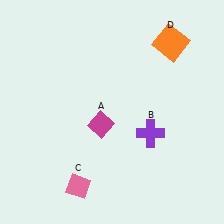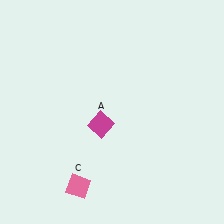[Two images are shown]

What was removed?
The purple cross (B), the orange square (D) were removed in Image 2.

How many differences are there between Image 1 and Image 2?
There are 2 differences between the two images.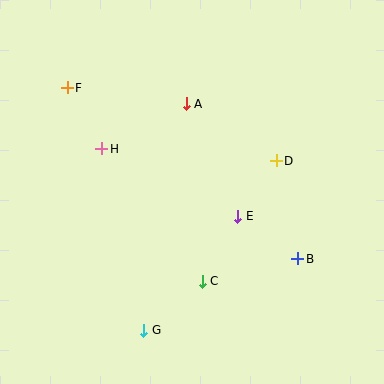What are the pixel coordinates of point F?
Point F is at (67, 88).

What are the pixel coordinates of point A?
Point A is at (186, 104).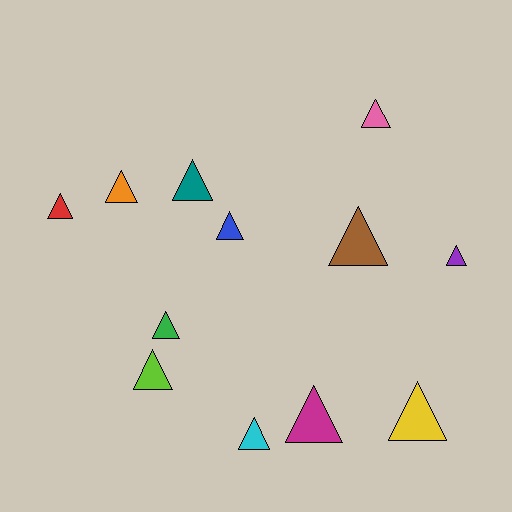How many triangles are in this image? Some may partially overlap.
There are 12 triangles.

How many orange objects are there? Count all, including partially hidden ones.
There is 1 orange object.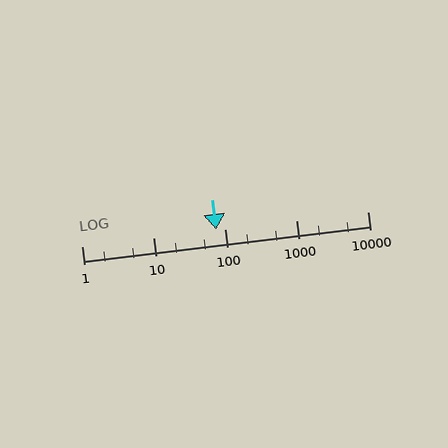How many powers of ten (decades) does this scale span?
The scale spans 4 decades, from 1 to 10000.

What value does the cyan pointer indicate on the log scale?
The pointer indicates approximately 77.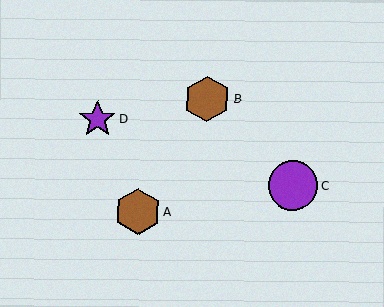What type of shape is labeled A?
Shape A is a brown hexagon.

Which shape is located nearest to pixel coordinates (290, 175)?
The purple circle (labeled C) at (293, 186) is nearest to that location.